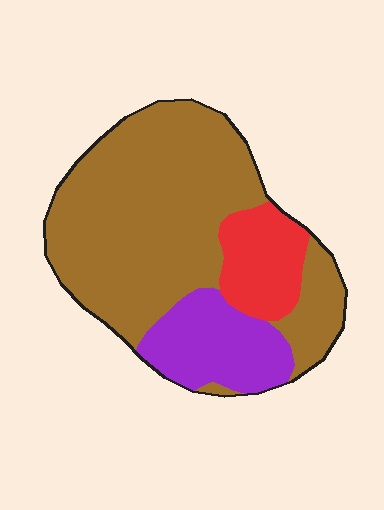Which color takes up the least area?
Red, at roughly 15%.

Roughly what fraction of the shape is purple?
Purple covers 18% of the shape.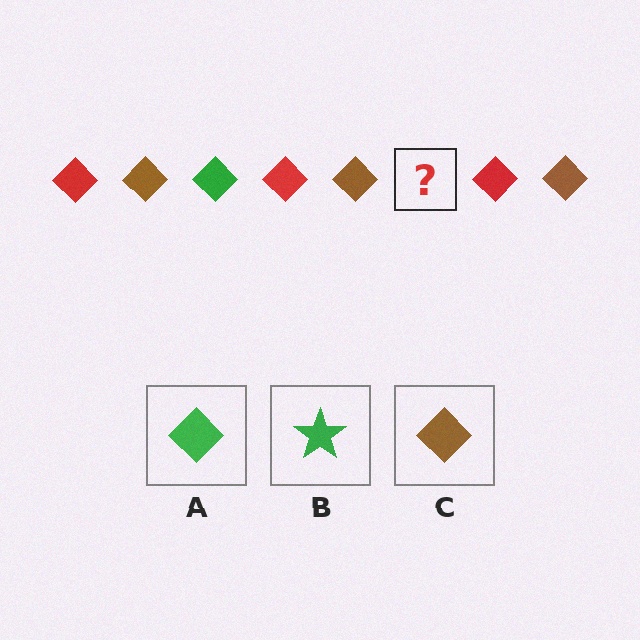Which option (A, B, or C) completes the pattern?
A.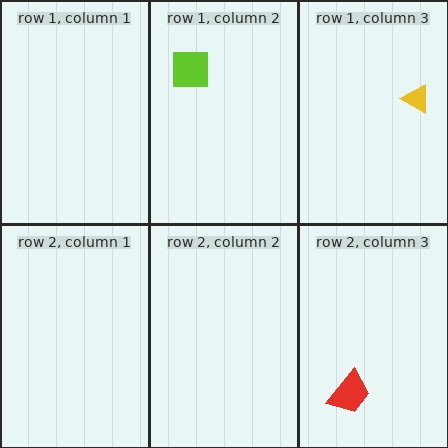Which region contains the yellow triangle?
The row 1, column 3 region.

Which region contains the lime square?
The row 1, column 2 region.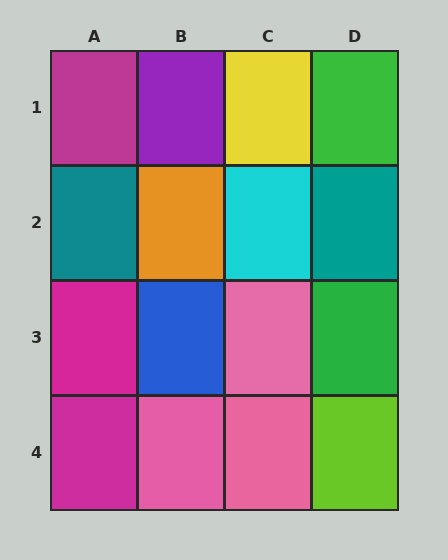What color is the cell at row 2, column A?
Teal.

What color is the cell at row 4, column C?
Pink.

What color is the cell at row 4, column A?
Magenta.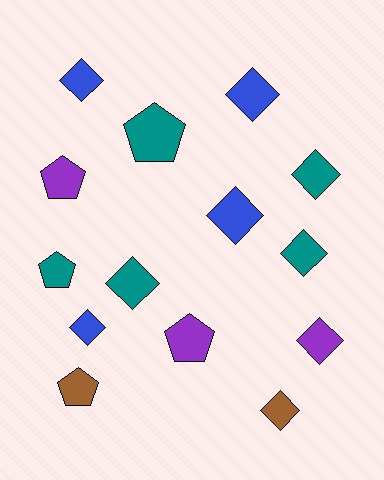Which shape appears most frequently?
Diamond, with 9 objects.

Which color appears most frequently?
Teal, with 5 objects.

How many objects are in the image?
There are 14 objects.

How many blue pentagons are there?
There are no blue pentagons.